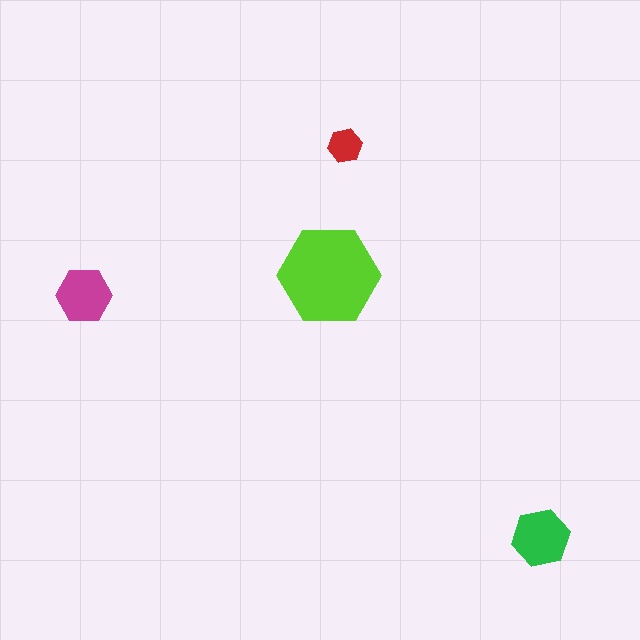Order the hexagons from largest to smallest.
the lime one, the green one, the magenta one, the red one.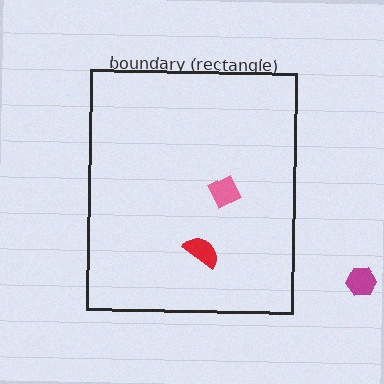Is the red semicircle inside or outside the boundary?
Inside.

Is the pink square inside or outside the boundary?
Inside.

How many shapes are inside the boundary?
2 inside, 1 outside.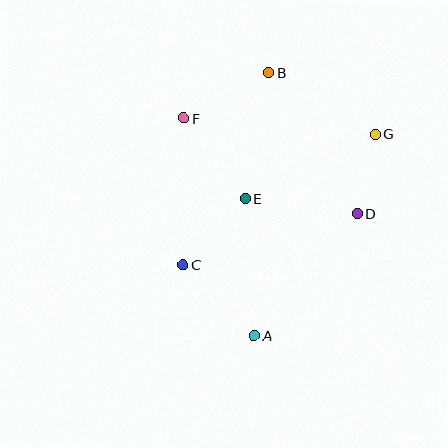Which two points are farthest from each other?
Points A and B are farthest from each other.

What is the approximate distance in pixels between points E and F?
The distance between E and F is approximately 101 pixels.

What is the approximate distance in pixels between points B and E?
The distance between B and E is approximately 129 pixels.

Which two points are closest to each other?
Points D and G are closest to each other.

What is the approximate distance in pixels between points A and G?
The distance between A and G is approximately 235 pixels.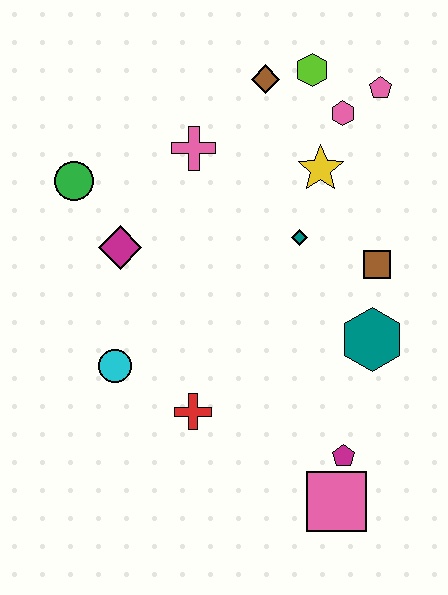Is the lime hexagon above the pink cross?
Yes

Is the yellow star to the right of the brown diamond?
Yes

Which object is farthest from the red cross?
The pink pentagon is farthest from the red cross.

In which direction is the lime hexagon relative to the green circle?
The lime hexagon is to the right of the green circle.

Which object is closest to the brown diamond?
The lime hexagon is closest to the brown diamond.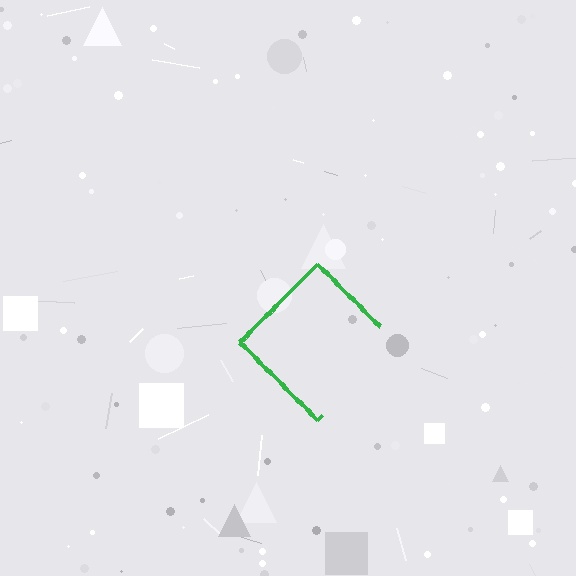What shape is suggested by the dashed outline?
The dashed outline suggests a diamond.